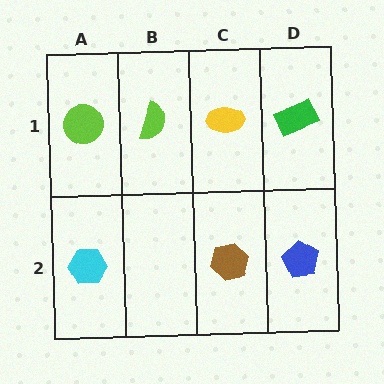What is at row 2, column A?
A cyan hexagon.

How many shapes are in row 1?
4 shapes.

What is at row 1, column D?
A green rectangle.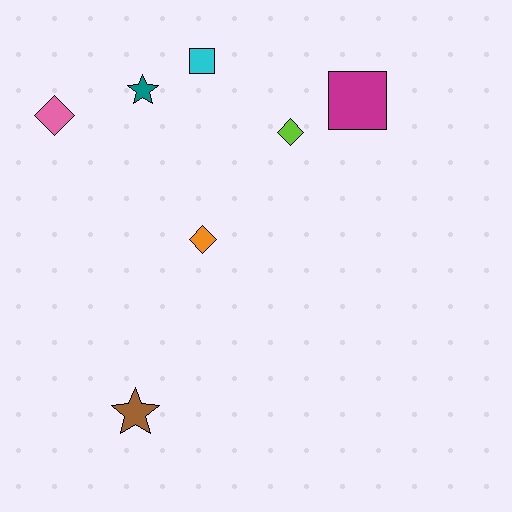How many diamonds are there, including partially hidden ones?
There are 3 diamonds.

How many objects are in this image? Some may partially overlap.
There are 7 objects.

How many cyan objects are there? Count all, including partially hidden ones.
There is 1 cyan object.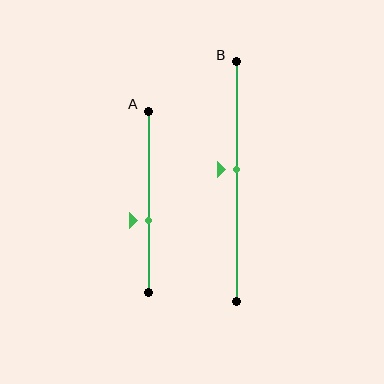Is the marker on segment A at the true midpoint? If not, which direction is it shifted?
No, the marker on segment A is shifted downward by about 10% of the segment length.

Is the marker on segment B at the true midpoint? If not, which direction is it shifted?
No, the marker on segment B is shifted upward by about 5% of the segment length.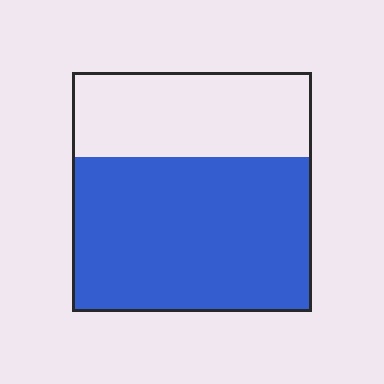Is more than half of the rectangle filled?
Yes.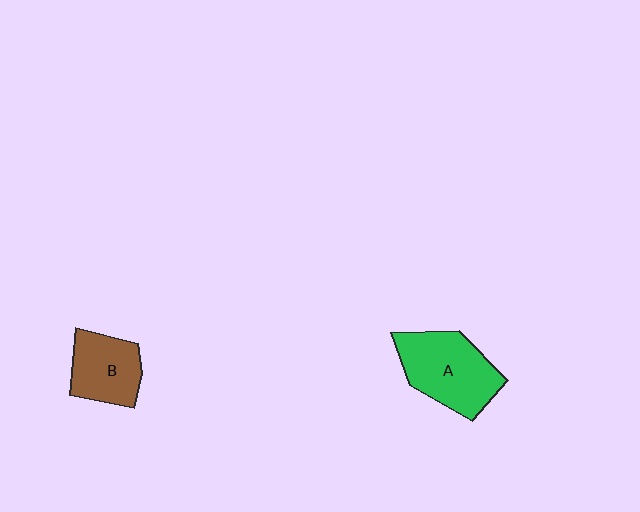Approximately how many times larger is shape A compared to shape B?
Approximately 1.4 times.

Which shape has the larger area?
Shape A (green).